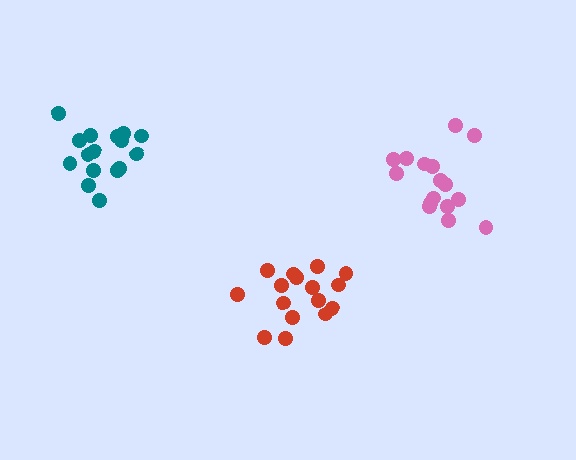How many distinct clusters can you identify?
There are 3 distinct clusters.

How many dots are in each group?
Group 1: 16 dots, Group 2: 16 dots, Group 3: 16 dots (48 total).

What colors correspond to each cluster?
The clusters are colored: teal, pink, red.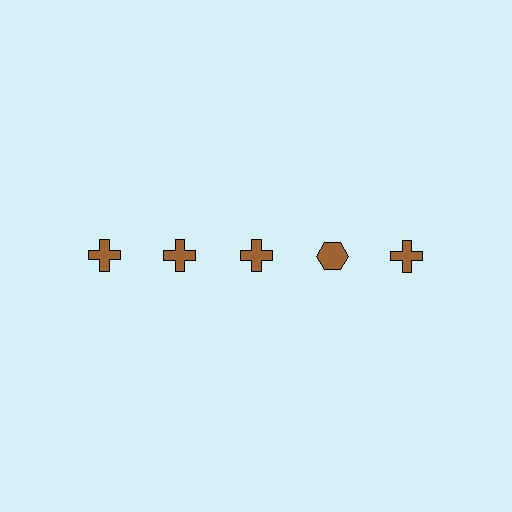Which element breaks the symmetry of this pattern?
The brown hexagon in the top row, second from right column breaks the symmetry. All other shapes are brown crosses.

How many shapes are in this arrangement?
There are 5 shapes arranged in a grid pattern.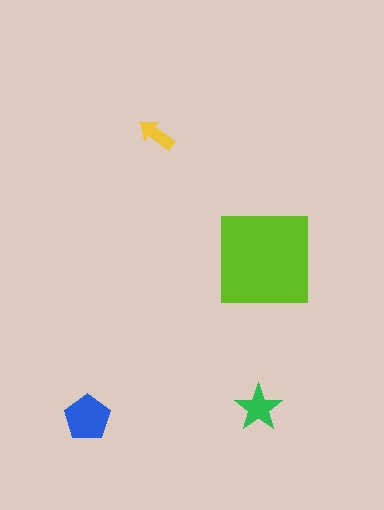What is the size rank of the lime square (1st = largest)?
1st.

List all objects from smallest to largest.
The yellow arrow, the green star, the blue pentagon, the lime square.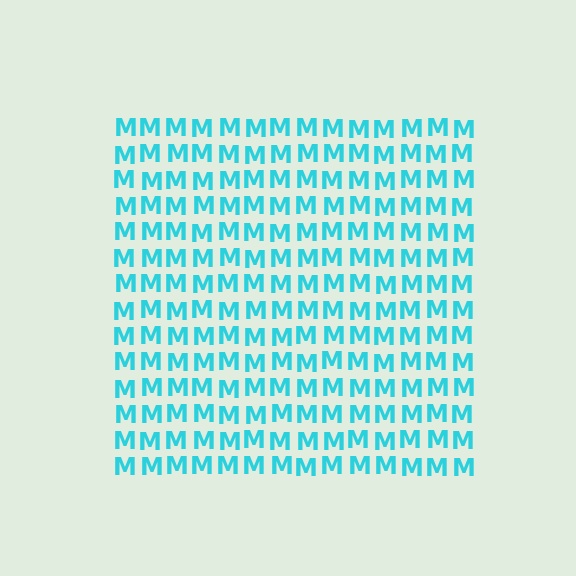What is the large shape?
The large shape is a square.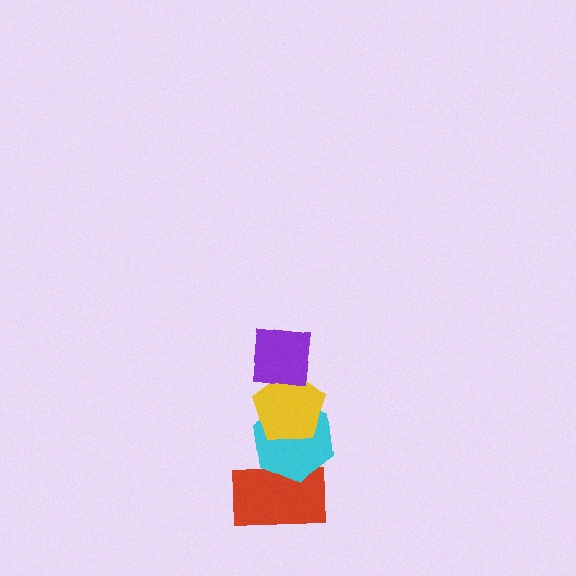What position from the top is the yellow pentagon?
The yellow pentagon is 2nd from the top.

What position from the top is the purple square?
The purple square is 1st from the top.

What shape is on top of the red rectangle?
The cyan hexagon is on top of the red rectangle.